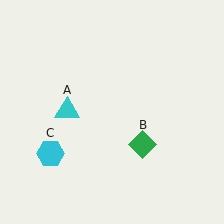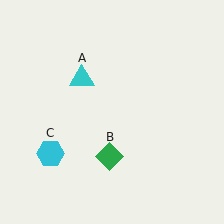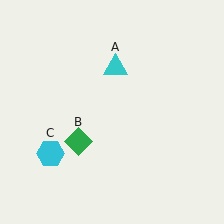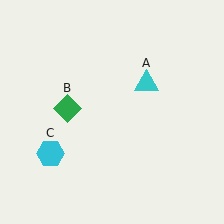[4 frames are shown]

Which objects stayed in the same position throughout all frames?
Cyan hexagon (object C) remained stationary.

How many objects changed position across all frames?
2 objects changed position: cyan triangle (object A), green diamond (object B).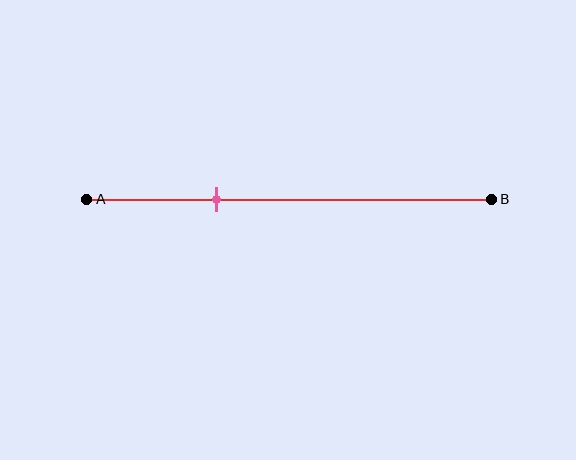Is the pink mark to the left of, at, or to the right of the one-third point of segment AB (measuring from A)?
The pink mark is approximately at the one-third point of segment AB.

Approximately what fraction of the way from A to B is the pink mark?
The pink mark is approximately 30% of the way from A to B.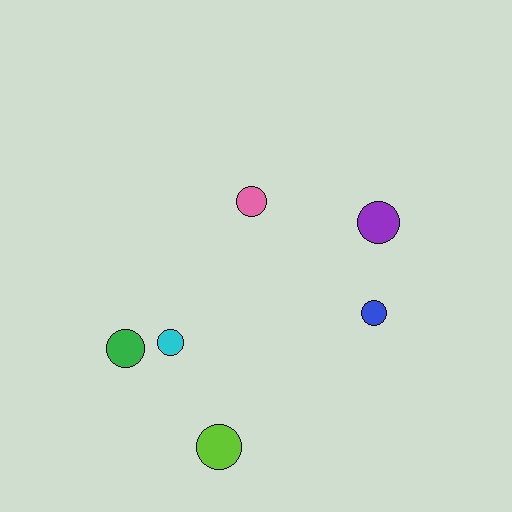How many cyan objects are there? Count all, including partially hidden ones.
There is 1 cyan object.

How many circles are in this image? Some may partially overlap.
There are 6 circles.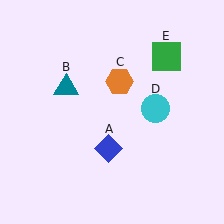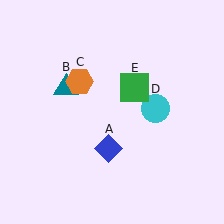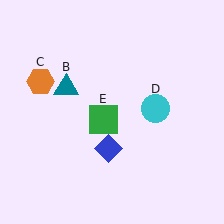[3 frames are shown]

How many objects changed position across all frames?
2 objects changed position: orange hexagon (object C), green square (object E).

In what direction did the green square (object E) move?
The green square (object E) moved down and to the left.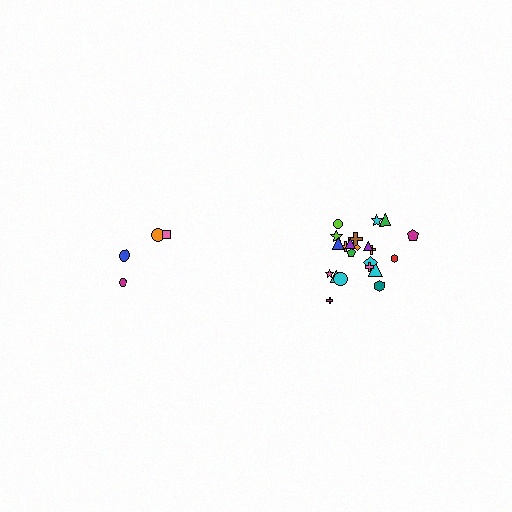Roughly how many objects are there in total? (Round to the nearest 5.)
Roughly 25 objects in total.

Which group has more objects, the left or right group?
The right group.